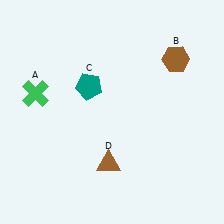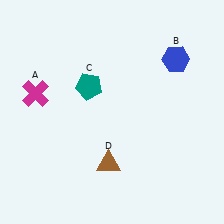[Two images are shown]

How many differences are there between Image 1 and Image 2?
There are 2 differences between the two images.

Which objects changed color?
A changed from green to magenta. B changed from brown to blue.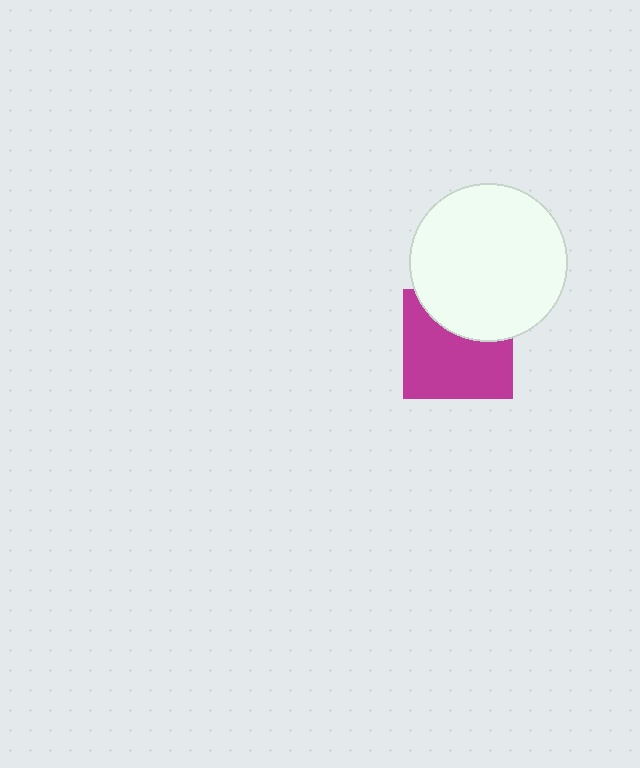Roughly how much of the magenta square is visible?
Most of it is visible (roughly 66%).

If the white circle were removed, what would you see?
You would see the complete magenta square.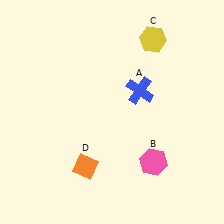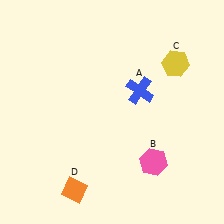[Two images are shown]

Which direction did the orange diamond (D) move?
The orange diamond (D) moved down.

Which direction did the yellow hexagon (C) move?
The yellow hexagon (C) moved down.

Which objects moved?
The objects that moved are: the yellow hexagon (C), the orange diamond (D).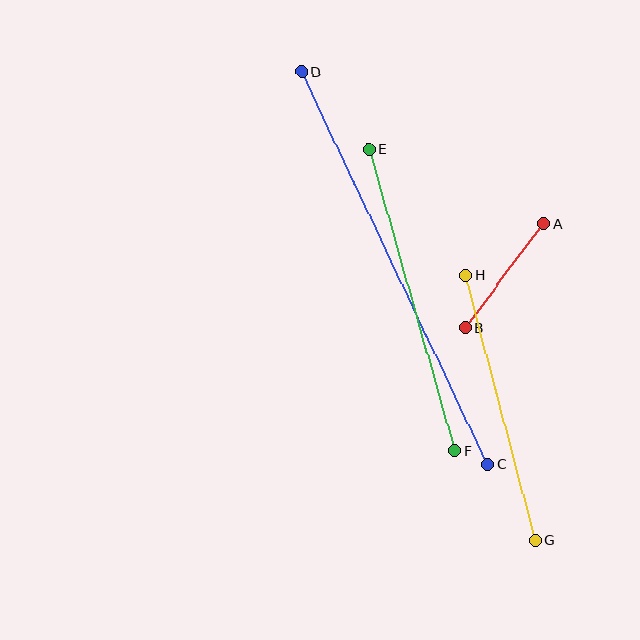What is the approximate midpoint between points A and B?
The midpoint is at approximately (504, 276) pixels.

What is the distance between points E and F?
The distance is approximately 314 pixels.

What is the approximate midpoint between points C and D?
The midpoint is at approximately (395, 268) pixels.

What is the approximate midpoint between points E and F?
The midpoint is at approximately (412, 300) pixels.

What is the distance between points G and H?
The distance is approximately 274 pixels.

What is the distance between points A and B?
The distance is approximately 130 pixels.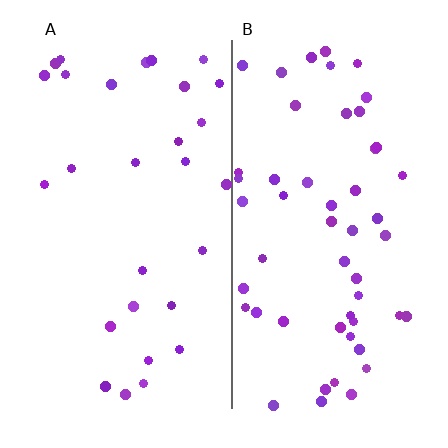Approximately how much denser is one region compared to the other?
Approximately 1.9× — region B over region A.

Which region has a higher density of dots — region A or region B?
B (the right).